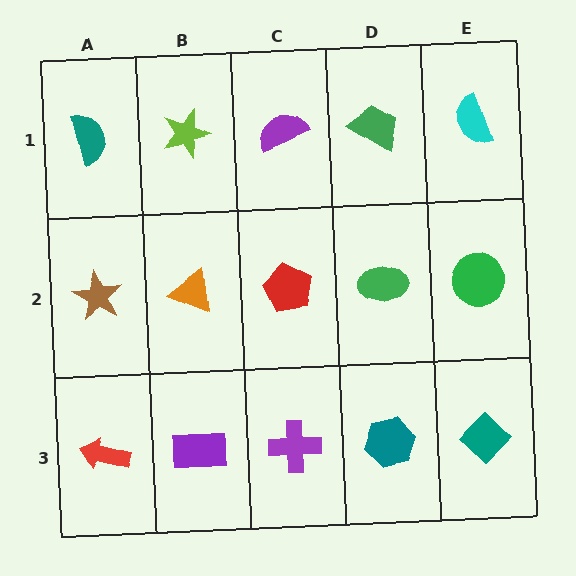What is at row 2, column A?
A brown star.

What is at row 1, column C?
A purple semicircle.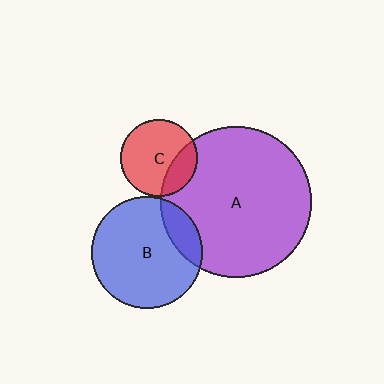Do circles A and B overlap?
Yes.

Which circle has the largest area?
Circle A (purple).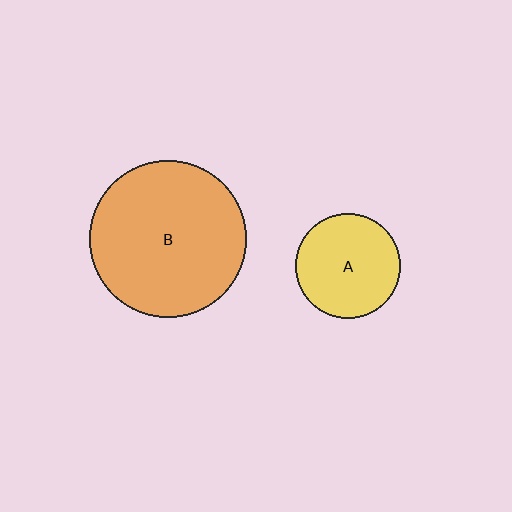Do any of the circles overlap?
No, none of the circles overlap.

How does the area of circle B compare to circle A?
Approximately 2.2 times.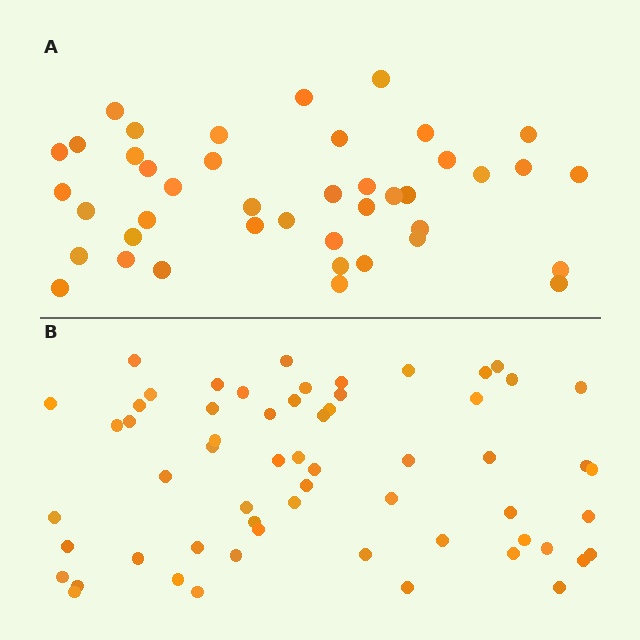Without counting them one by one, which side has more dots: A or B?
Region B (the bottom region) has more dots.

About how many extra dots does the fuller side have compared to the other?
Region B has approximately 20 more dots than region A.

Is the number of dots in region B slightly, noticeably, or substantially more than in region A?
Region B has noticeably more, but not dramatically so. The ratio is roughly 1.4 to 1.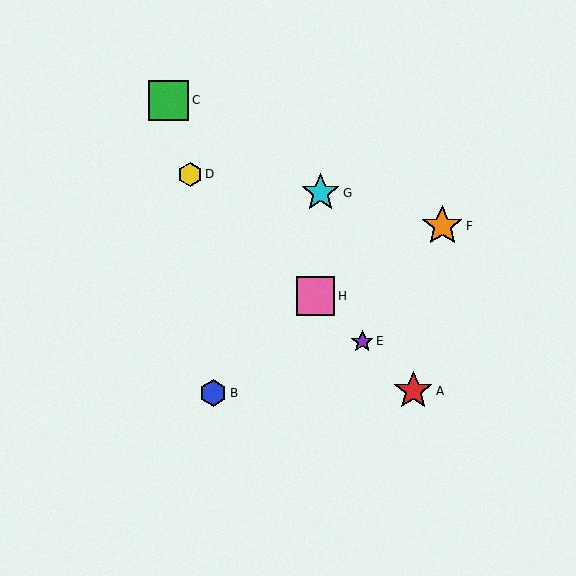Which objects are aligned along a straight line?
Objects A, D, E, H are aligned along a straight line.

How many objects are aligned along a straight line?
4 objects (A, D, E, H) are aligned along a straight line.